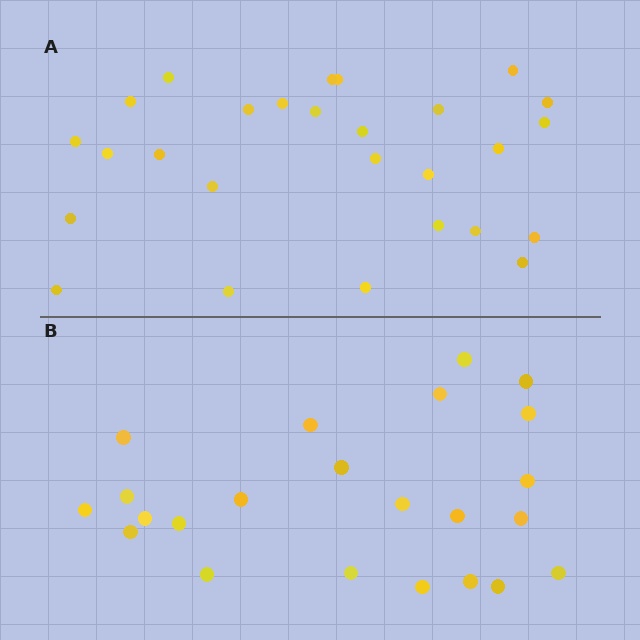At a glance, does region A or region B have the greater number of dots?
Region A (the top region) has more dots.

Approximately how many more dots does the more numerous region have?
Region A has about 4 more dots than region B.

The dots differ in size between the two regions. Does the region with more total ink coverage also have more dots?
No. Region B has more total ink coverage because its dots are larger, but region A actually contains more individual dots. Total area can be misleading — the number of items is what matters here.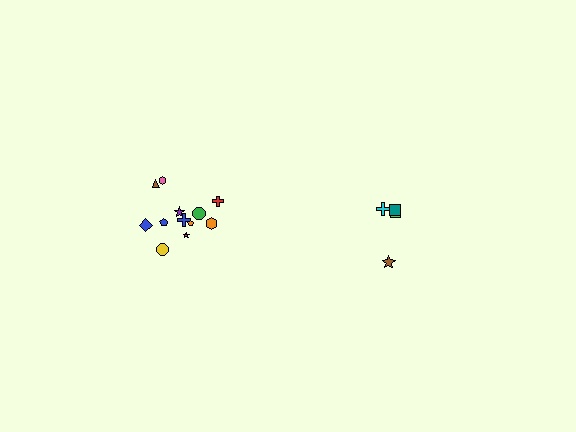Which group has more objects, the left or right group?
The left group.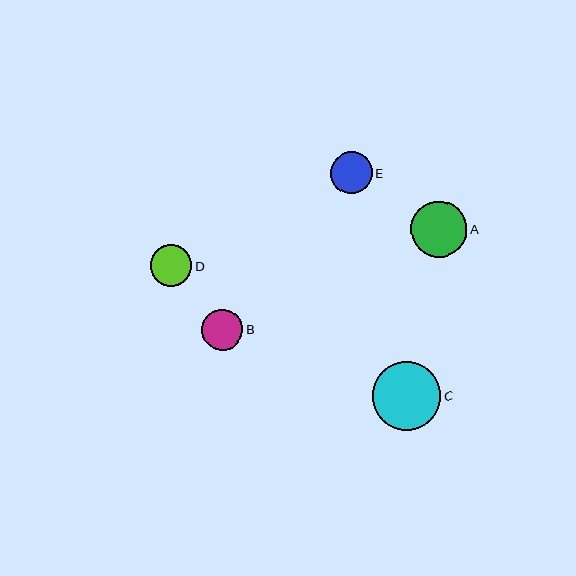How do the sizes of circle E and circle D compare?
Circle E and circle D are approximately the same size.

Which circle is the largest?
Circle C is the largest with a size of approximately 68 pixels.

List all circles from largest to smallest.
From largest to smallest: C, A, E, B, D.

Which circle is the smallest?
Circle D is the smallest with a size of approximately 41 pixels.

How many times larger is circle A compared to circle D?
Circle A is approximately 1.4 times the size of circle D.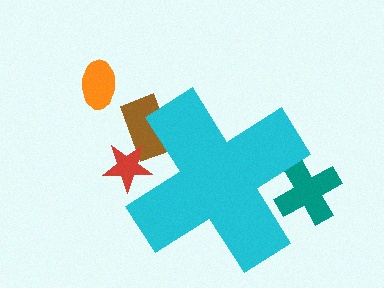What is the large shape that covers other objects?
A cyan cross.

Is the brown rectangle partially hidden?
Yes, the brown rectangle is partially hidden behind the cyan cross.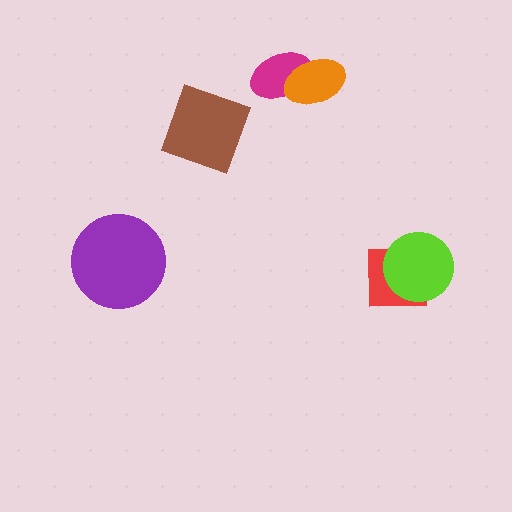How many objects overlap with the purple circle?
0 objects overlap with the purple circle.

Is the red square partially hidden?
Yes, it is partially covered by another shape.